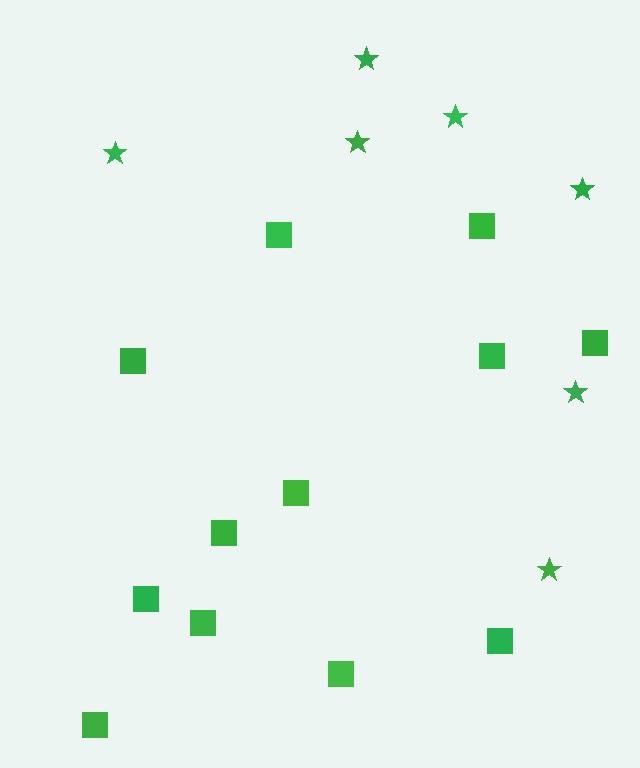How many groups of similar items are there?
There are 2 groups: one group of squares (12) and one group of stars (7).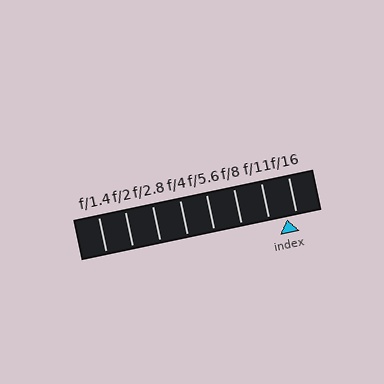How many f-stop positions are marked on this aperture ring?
There are 8 f-stop positions marked.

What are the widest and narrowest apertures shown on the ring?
The widest aperture shown is f/1.4 and the narrowest is f/16.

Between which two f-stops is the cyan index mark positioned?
The index mark is between f/11 and f/16.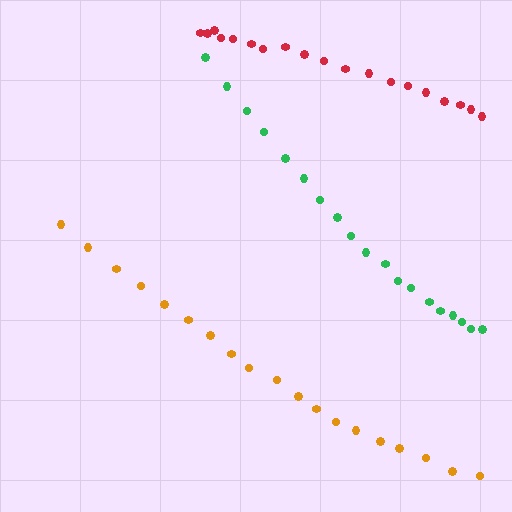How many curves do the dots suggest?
There are 3 distinct paths.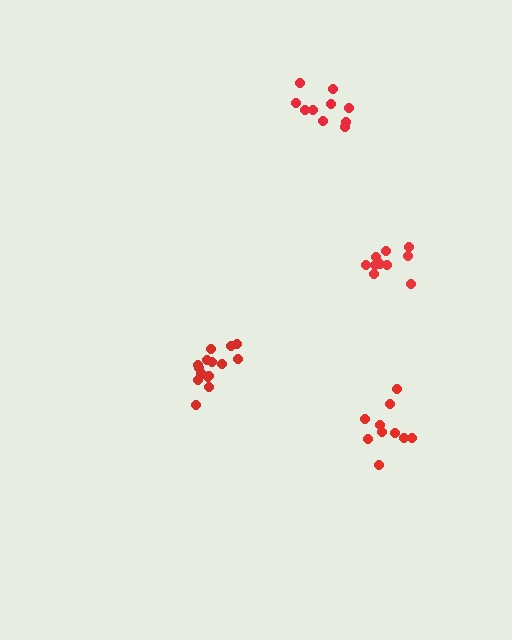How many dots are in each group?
Group 1: 10 dots, Group 2: 10 dots, Group 3: 10 dots, Group 4: 15 dots (45 total).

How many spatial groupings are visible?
There are 4 spatial groupings.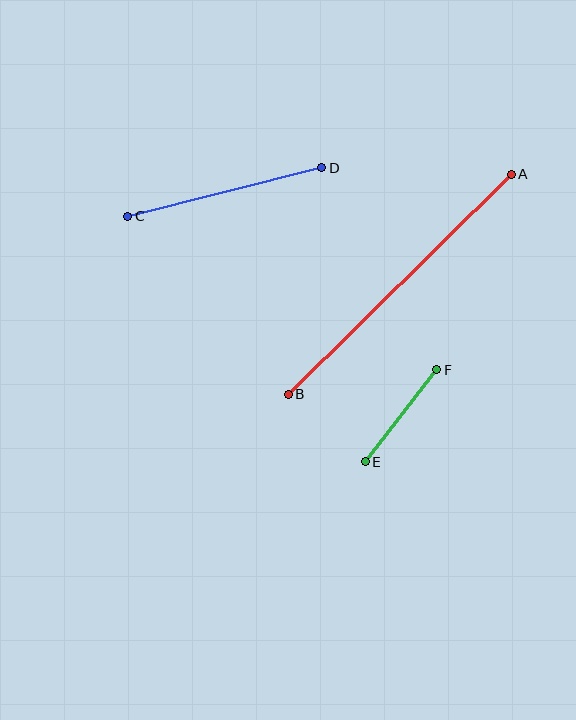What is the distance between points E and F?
The distance is approximately 117 pixels.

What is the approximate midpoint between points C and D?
The midpoint is at approximately (225, 192) pixels.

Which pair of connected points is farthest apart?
Points A and B are farthest apart.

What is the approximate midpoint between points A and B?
The midpoint is at approximately (400, 284) pixels.